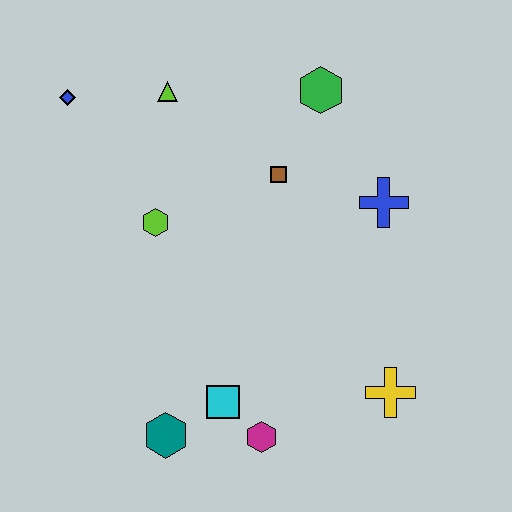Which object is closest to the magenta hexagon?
The cyan square is closest to the magenta hexagon.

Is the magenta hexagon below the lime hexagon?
Yes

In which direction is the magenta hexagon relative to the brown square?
The magenta hexagon is below the brown square.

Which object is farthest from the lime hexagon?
The yellow cross is farthest from the lime hexagon.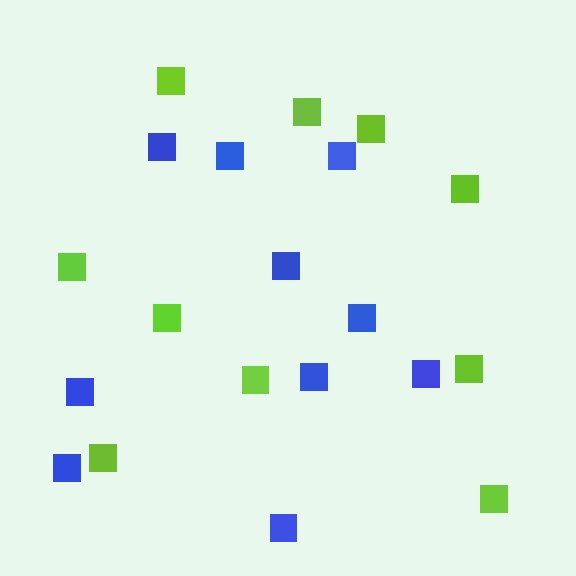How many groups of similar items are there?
There are 2 groups: one group of lime squares (10) and one group of blue squares (10).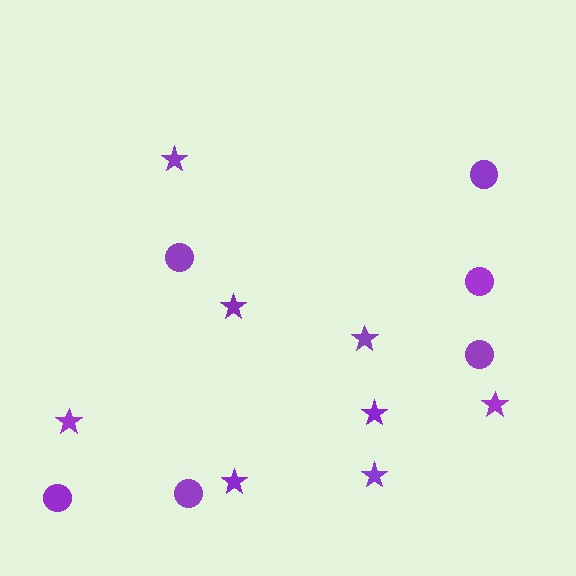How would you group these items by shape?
There are 2 groups: one group of circles (6) and one group of stars (8).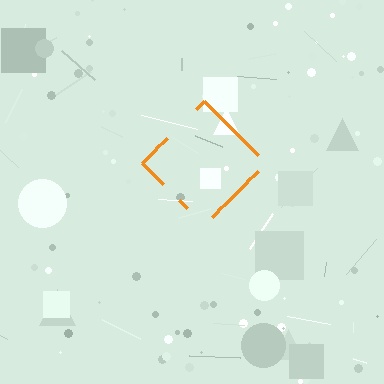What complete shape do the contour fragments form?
The contour fragments form a diamond.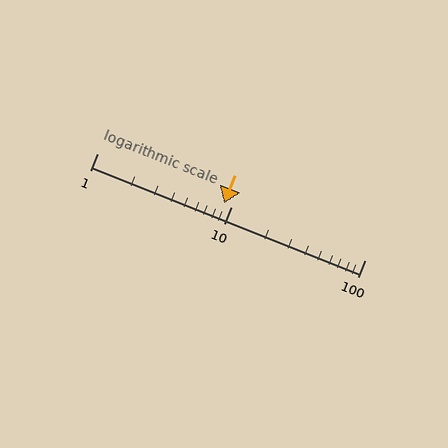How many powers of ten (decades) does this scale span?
The scale spans 2 decades, from 1 to 100.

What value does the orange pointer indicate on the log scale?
The pointer indicates approximately 8.8.